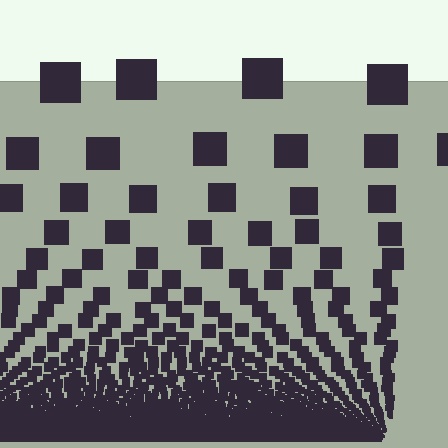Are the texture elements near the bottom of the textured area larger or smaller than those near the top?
Smaller. The gradient is inverted — elements near the bottom are smaller and denser.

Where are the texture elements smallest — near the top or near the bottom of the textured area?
Near the bottom.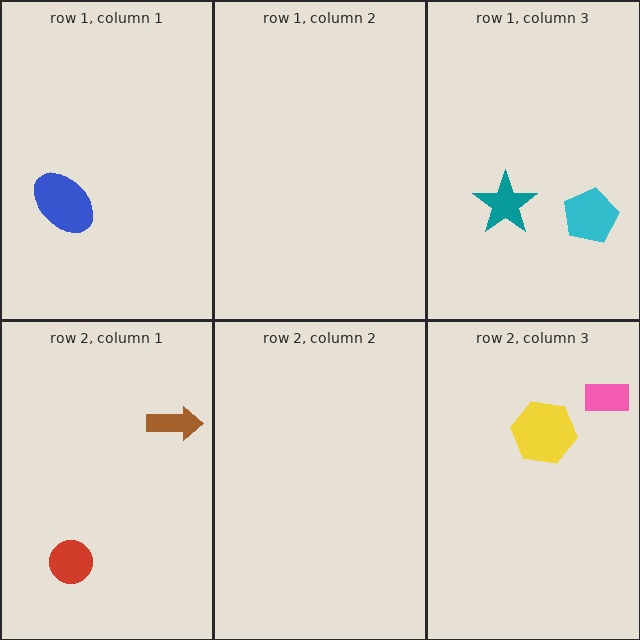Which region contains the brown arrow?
The row 2, column 1 region.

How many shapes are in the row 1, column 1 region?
1.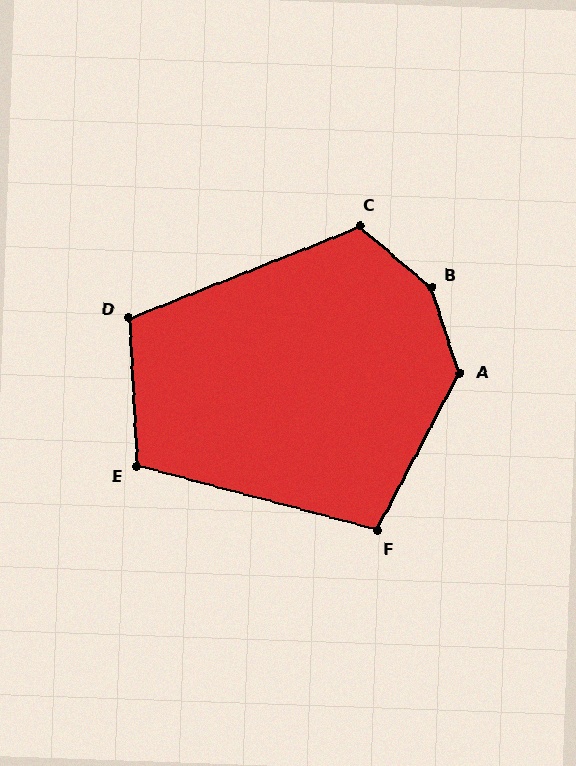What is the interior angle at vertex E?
Approximately 108 degrees (obtuse).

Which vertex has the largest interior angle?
B, at approximately 149 degrees.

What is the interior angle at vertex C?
Approximately 118 degrees (obtuse).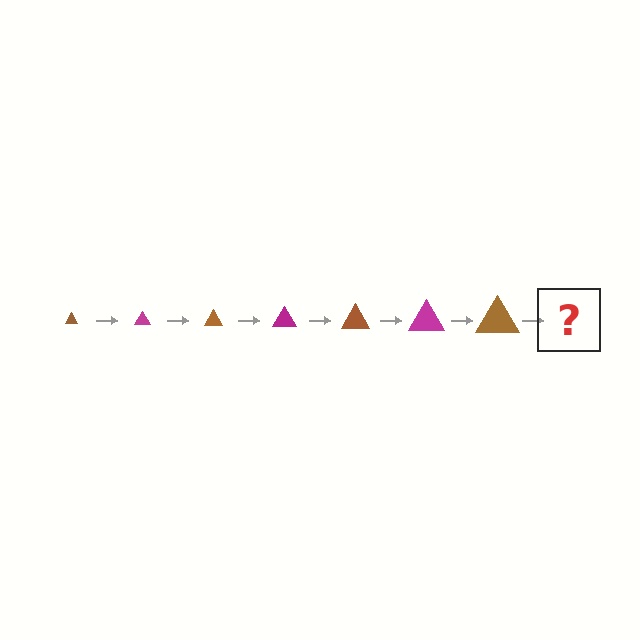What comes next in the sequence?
The next element should be a magenta triangle, larger than the previous one.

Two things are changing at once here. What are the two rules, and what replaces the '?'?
The two rules are that the triangle grows larger each step and the color cycles through brown and magenta. The '?' should be a magenta triangle, larger than the previous one.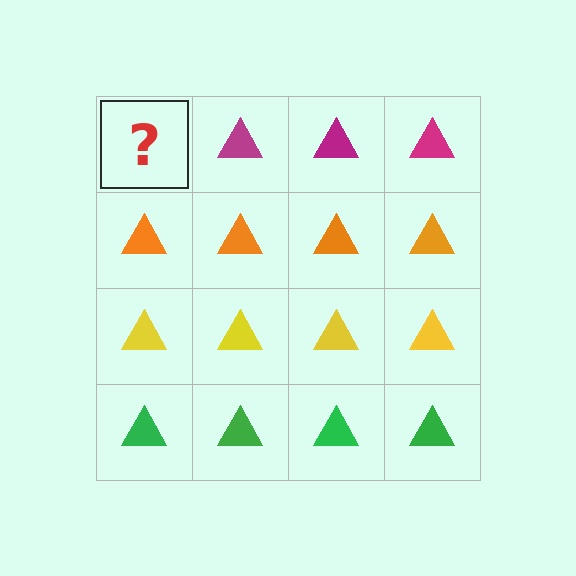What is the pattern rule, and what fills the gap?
The rule is that each row has a consistent color. The gap should be filled with a magenta triangle.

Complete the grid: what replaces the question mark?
The question mark should be replaced with a magenta triangle.